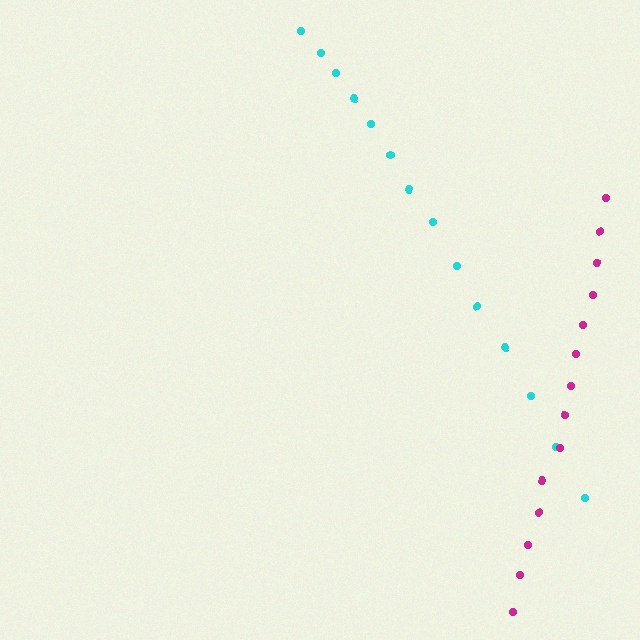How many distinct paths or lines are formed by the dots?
There are 2 distinct paths.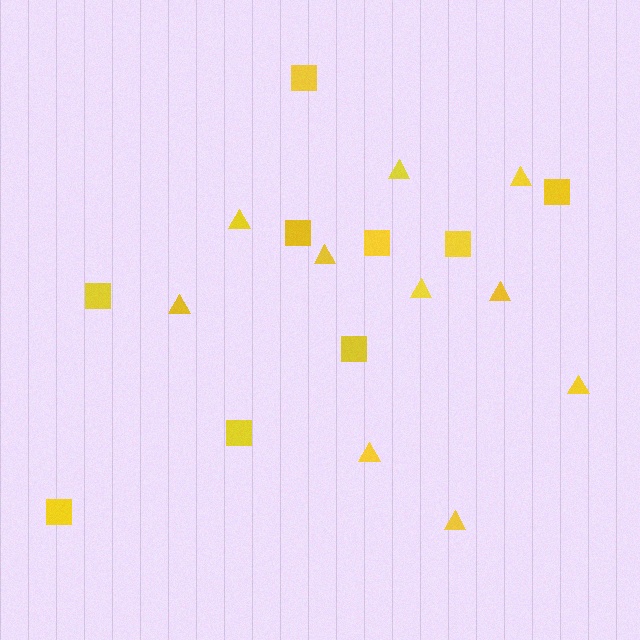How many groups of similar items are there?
There are 2 groups: one group of triangles (10) and one group of squares (9).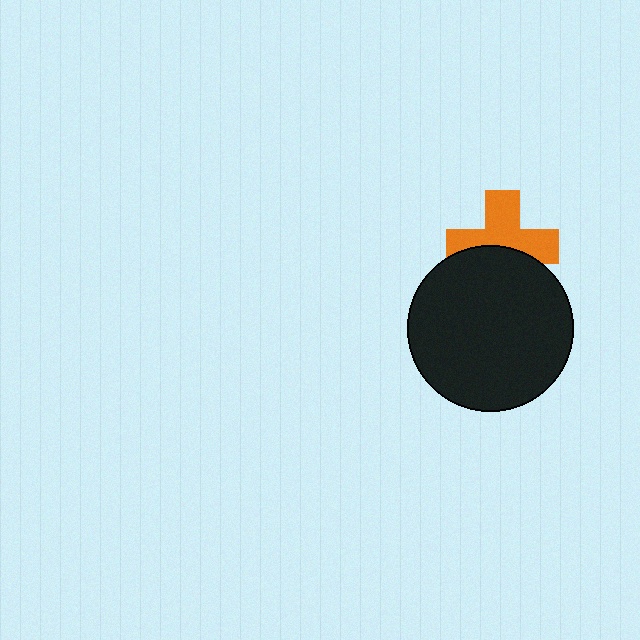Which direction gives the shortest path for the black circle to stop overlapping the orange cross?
Moving down gives the shortest separation.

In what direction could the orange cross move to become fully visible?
The orange cross could move up. That would shift it out from behind the black circle entirely.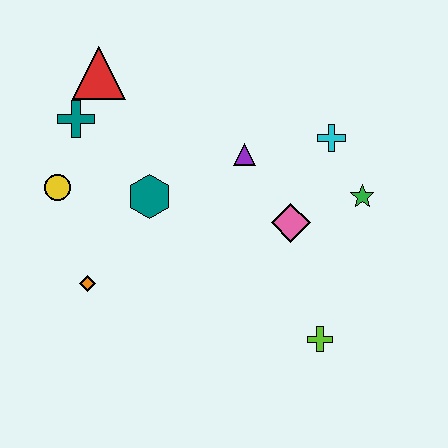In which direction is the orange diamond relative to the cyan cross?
The orange diamond is to the left of the cyan cross.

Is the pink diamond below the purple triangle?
Yes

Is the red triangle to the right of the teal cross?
Yes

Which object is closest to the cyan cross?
The green star is closest to the cyan cross.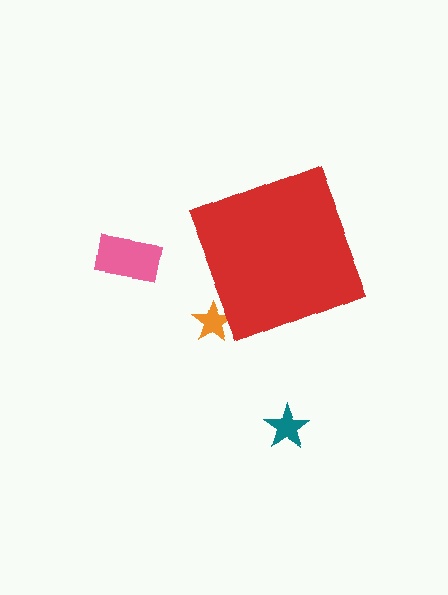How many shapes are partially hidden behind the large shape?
1 shape is partially hidden.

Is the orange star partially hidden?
Yes, the orange star is partially hidden behind the red diamond.